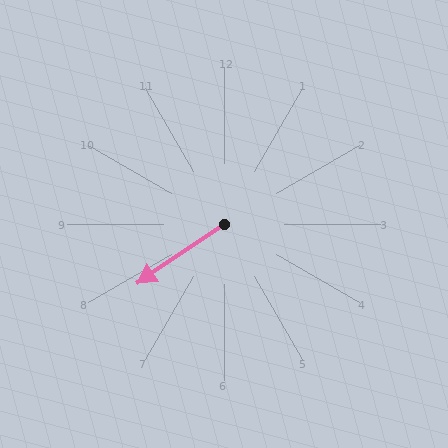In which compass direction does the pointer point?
Southwest.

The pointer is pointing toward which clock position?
Roughly 8 o'clock.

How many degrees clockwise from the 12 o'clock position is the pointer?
Approximately 236 degrees.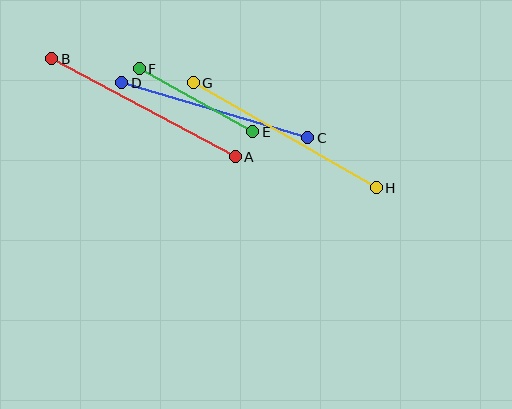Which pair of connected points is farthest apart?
Points G and H are farthest apart.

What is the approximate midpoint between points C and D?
The midpoint is at approximately (215, 110) pixels.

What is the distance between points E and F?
The distance is approximately 130 pixels.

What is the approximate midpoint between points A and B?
The midpoint is at approximately (143, 108) pixels.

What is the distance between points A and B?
The distance is approximately 208 pixels.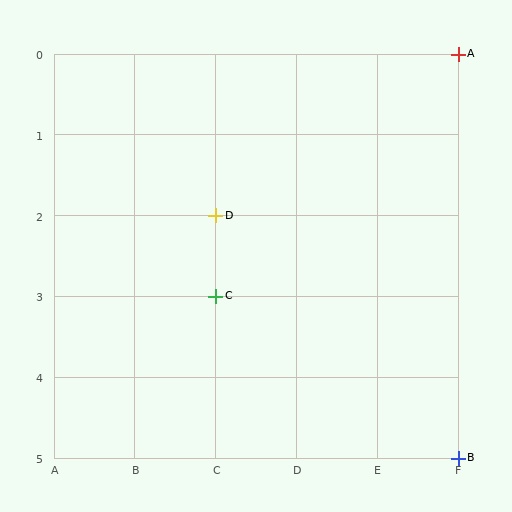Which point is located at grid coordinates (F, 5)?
Point B is at (F, 5).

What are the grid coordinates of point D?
Point D is at grid coordinates (C, 2).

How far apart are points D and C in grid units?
Points D and C are 1 row apart.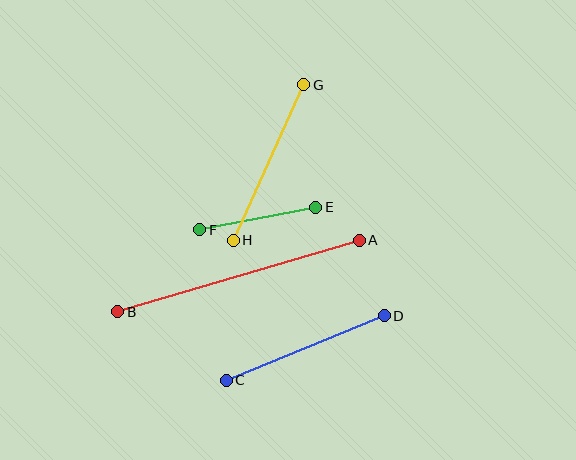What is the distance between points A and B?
The distance is approximately 252 pixels.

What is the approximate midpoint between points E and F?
The midpoint is at approximately (258, 219) pixels.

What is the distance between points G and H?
The distance is approximately 171 pixels.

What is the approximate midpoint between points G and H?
The midpoint is at approximately (269, 163) pixels.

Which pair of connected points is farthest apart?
Points A and B are farthest apart.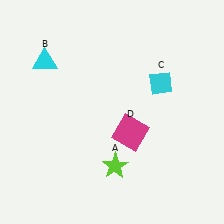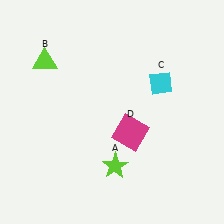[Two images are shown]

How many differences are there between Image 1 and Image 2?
There is 1 difference between the two images.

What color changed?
The triangle (B) changed from cyan in Image 1 to lime in Image 2.